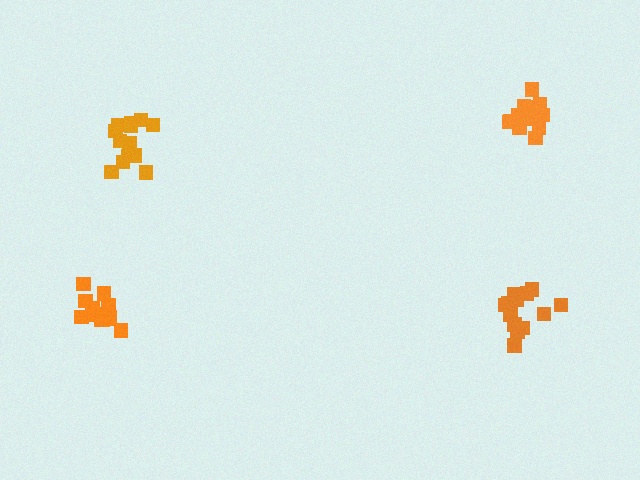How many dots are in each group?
Group 1: 14 dots, Group 2: 14 dots, Group 3: 14 dots, Group 4: 13 dots (55 total).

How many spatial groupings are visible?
There are 4 spatial groupings.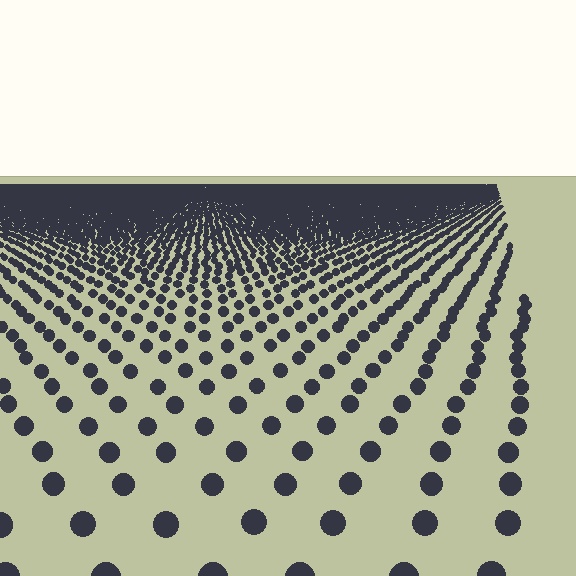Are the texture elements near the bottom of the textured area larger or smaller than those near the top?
Larger. Near the bottom, elements are closer to the viewer and appear at a bigger on-screen size.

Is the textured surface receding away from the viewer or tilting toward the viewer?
The surface is receding away from the viewer. Texture elements get smaller and denser toward the top.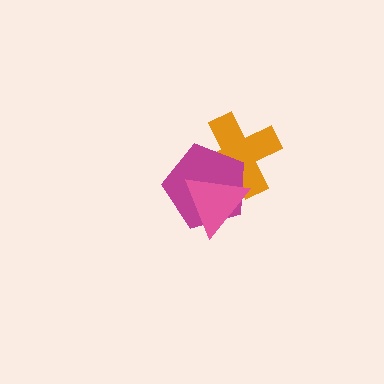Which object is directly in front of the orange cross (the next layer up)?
The magenta pentagon is directly in front of the orange cross.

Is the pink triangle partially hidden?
No, no other shape covers it.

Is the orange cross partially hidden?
Yes, it is partially covered by another shape.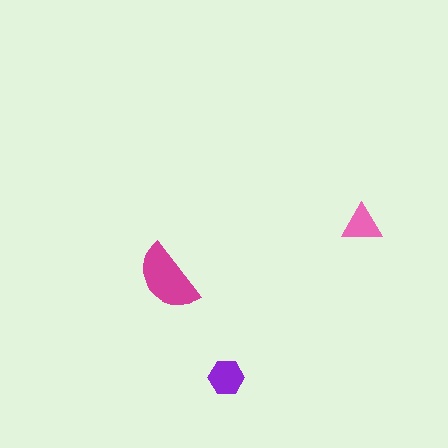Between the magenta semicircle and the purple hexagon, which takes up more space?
The magenta semicircle.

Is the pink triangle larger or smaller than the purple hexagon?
Smaller.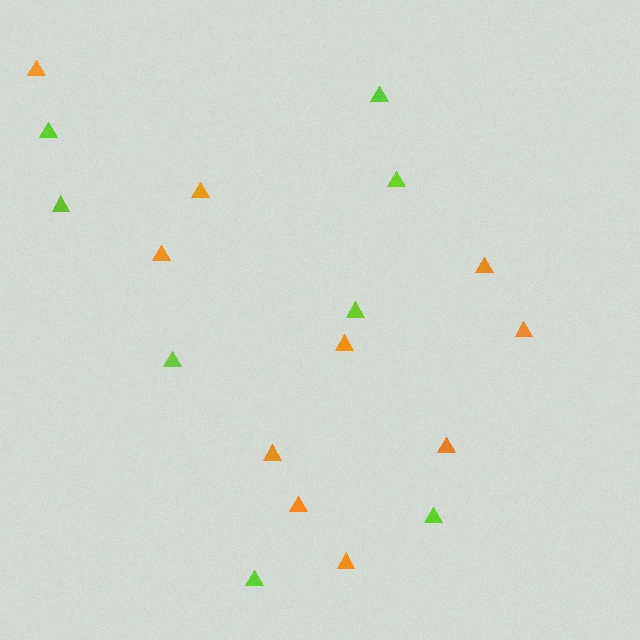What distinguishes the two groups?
There are 2 groups: one group of lime triangles (8) and one group of orange triangles (10).